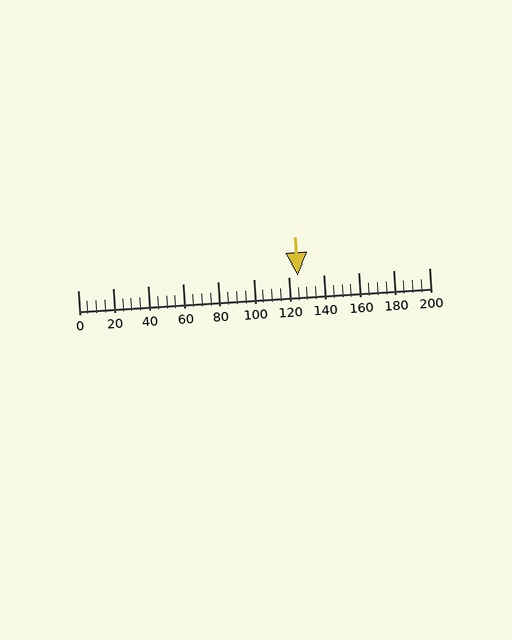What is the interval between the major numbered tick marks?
The major tick marks are spaced 20 units apart.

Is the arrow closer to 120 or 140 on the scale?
The arrow is closer to 120.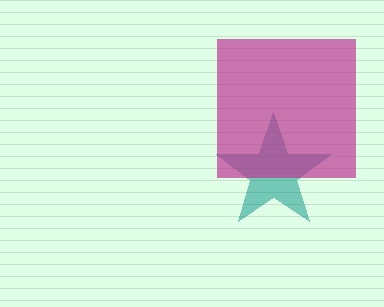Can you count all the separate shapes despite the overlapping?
Yes, there are 2 separate shapes.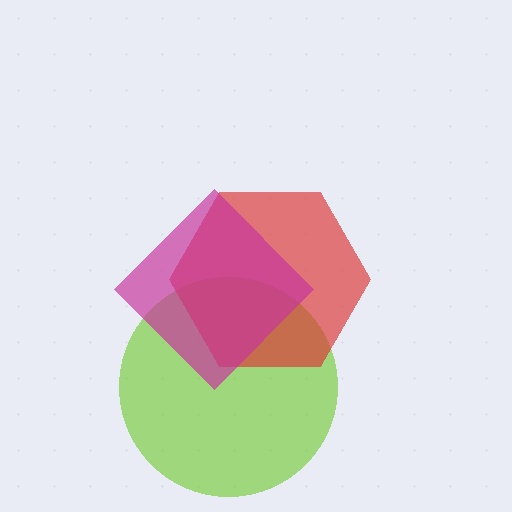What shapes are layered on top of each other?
The layered shapes are: a lime circle, a red hexagon, a magenta diamond.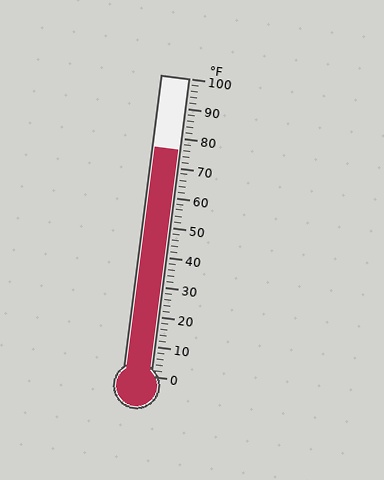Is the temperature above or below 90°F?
The temperature is below 90°F.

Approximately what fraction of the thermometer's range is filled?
The thermometer is filled to approximately 75% of its range.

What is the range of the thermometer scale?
The thermometer scale ranges from 0°F to 100°F.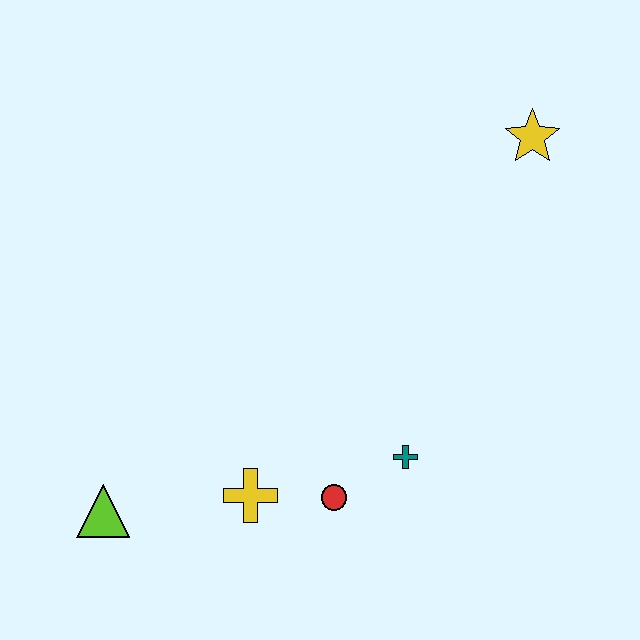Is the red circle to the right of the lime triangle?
Yes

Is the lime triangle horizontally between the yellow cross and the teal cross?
No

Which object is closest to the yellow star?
The teal cross is closest to the yellow star.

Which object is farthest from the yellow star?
The lime triangle is farthest from the yellow star.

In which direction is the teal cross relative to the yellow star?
The teal cross is below the yellow star.